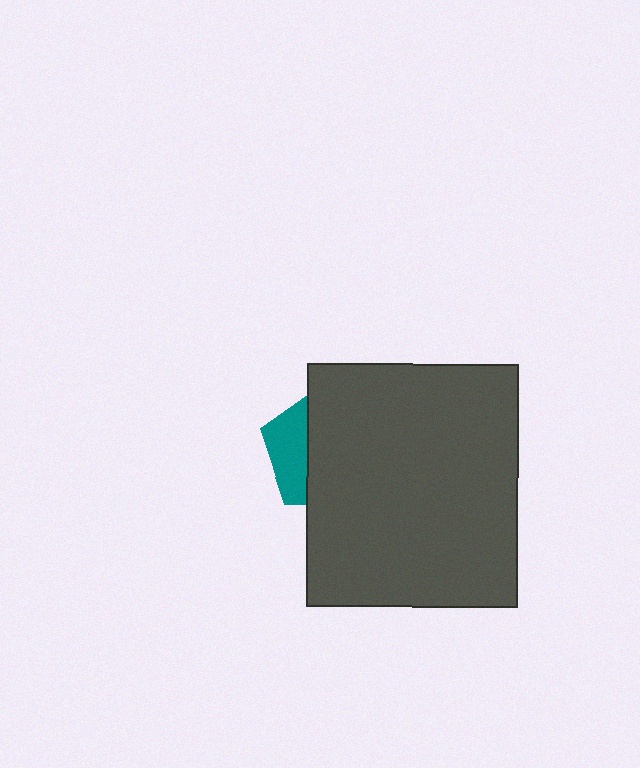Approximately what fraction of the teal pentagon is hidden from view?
Roughly 69% of the teal pentagon is hidden behind the dark gray rectangle.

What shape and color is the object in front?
The object in front is a dark gray rectangle.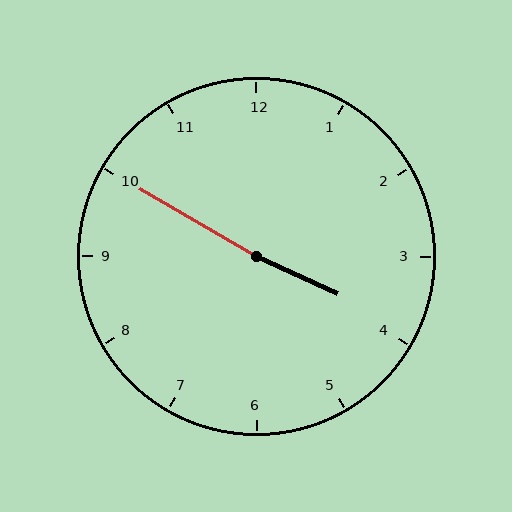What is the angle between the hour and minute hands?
Approximately 175 degrees.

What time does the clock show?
3:50.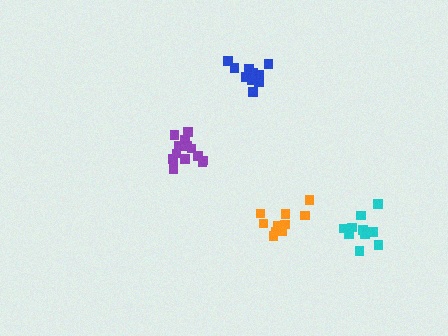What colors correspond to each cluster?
The clusters are colored: orange, cyan, purple, blue.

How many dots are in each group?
Group 1: 10 dots, Group 2: 10 dots, Group 3: 14 dots, Group 4: 11 dots (45 total).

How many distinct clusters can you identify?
There are 4 distinct clusters.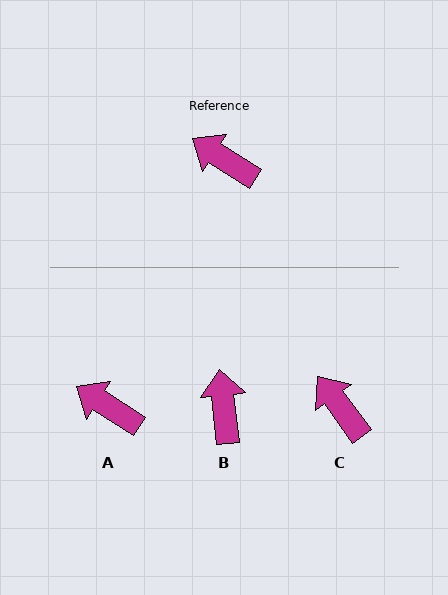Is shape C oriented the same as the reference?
No, it is off by about 21 degrees.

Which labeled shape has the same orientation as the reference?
A.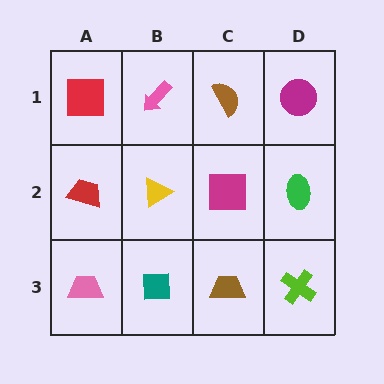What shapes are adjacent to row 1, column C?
A magenta square (row 2, column C), a pink arrow (row 1, column B), a magenta circle (row 1, column D).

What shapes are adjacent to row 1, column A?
A red trapezoid (row 2, column A), a pink arrow (row 1, column B).